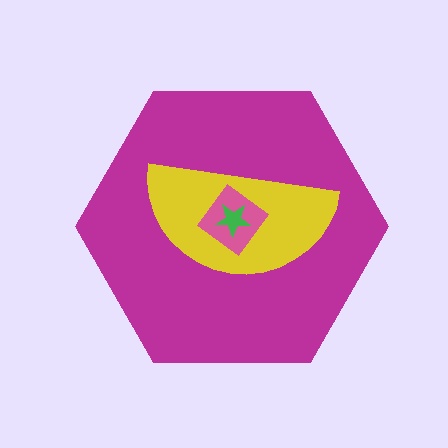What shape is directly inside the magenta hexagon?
The yellow semicircle.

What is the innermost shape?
The green star.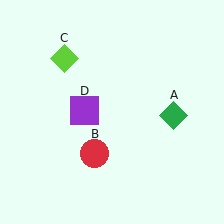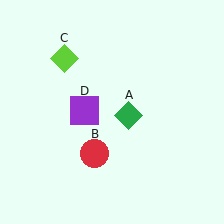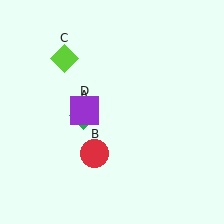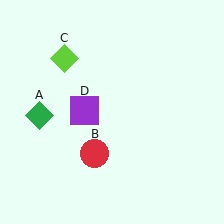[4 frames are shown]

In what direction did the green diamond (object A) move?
The green diamond (object A) moved left.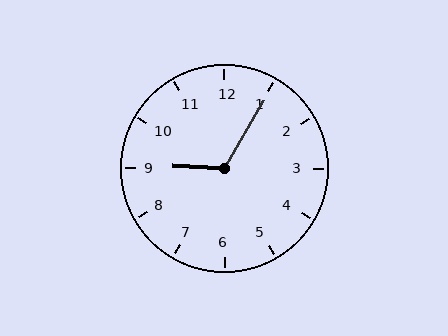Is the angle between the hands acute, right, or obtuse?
It is obtuse.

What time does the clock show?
9:05.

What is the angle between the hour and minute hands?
Approximately 118 degrees.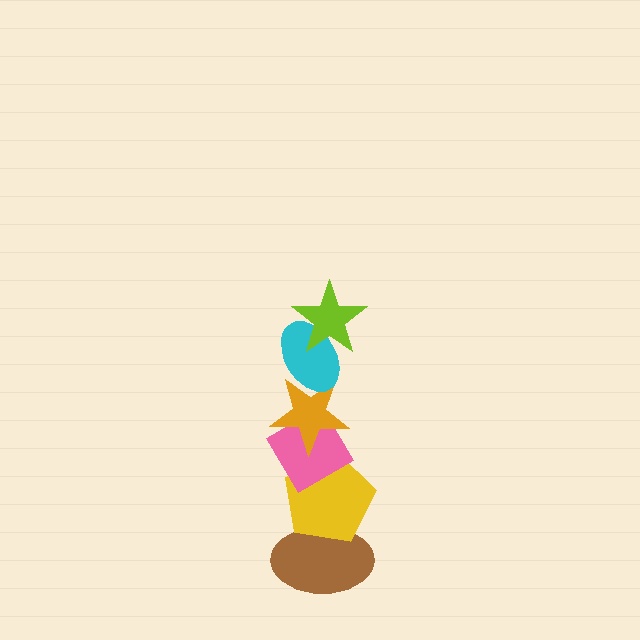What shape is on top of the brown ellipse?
The yellow pentagon is on top of the brown ellipse.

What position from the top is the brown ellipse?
The brown ellipse is 6th from the top.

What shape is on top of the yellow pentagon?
The pink diamond is on top of the yellow pentagon.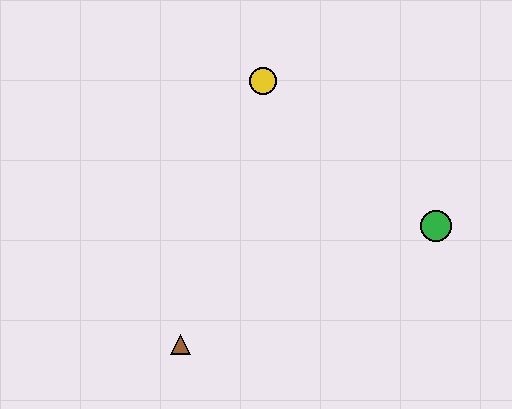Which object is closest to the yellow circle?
The green circle is closest to the yellow circle.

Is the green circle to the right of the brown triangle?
Yes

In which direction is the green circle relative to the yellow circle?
The green circle is to the right of the yellow circle.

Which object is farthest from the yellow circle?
The brown triangle is farthest from the yellow circle.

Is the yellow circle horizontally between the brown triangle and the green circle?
Yes